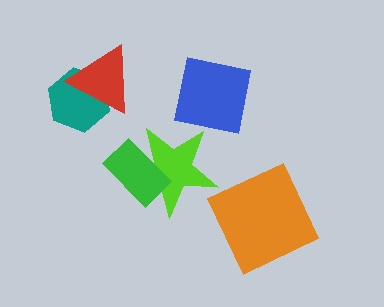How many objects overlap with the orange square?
0 objects overlap with the orange square.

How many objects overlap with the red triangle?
1 object overlaps with the red triangle.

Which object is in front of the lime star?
The green rectangle is in front of the lime star.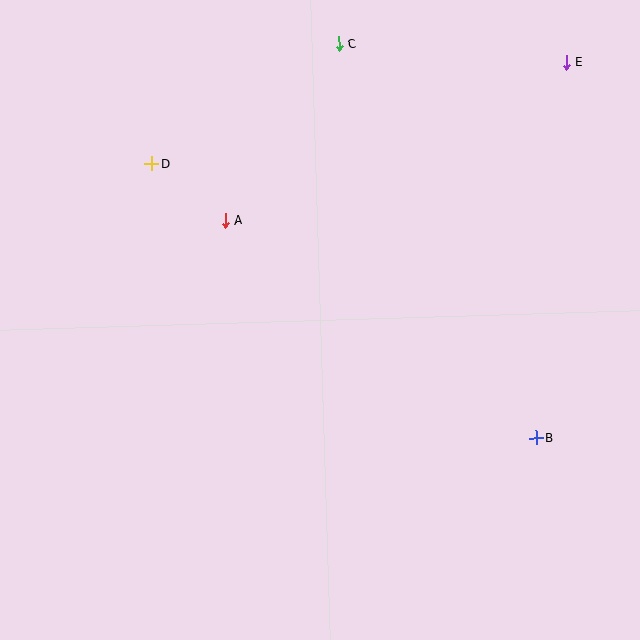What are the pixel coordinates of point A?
Point A is at (225, 221).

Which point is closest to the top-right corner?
Point E is closest to the top-right corner.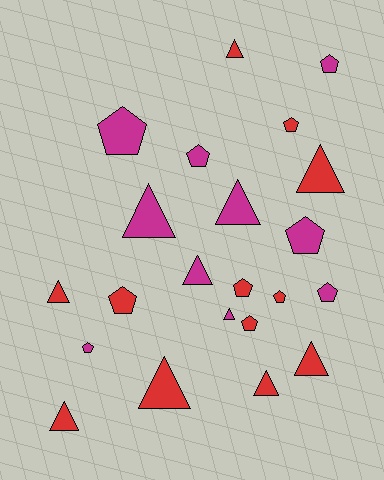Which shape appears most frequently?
Pentagon, with 11 objects.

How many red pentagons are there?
There are 5 red pentagons.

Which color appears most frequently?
Red, with 12 objects.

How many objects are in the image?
There are 22 objects.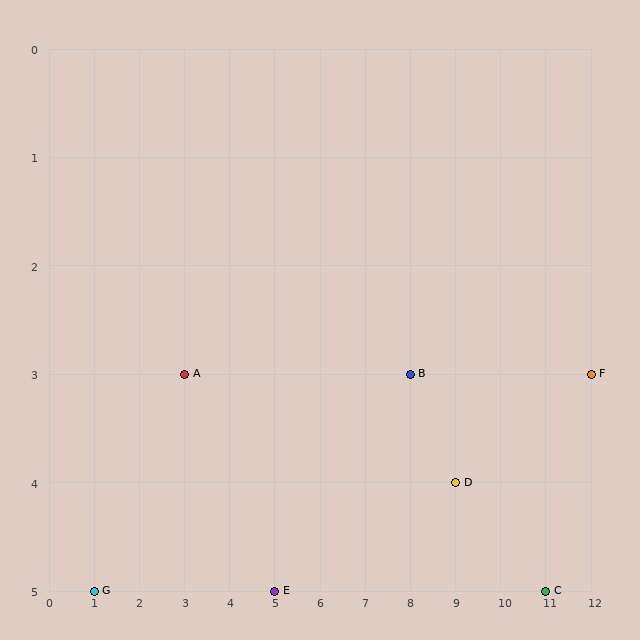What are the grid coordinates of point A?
Point A is at grid coordinates (3, 3).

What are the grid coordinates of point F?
Point F is at grid coordinates (12, 3).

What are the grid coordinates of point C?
Point C is at grid coordinates (11, 5).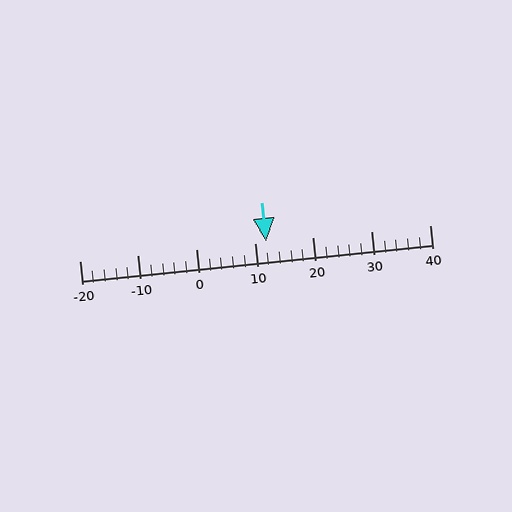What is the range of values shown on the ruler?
The ruler shows values from -20 to 40.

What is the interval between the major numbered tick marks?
The major tick marks are spaced 10 units apart.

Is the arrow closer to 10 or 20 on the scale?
The arrow is closer to 10.